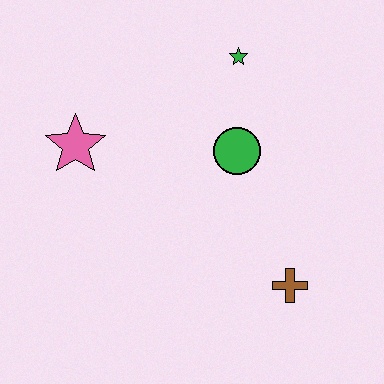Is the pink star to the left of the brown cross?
Yes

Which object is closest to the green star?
The green circle is closest to the green star.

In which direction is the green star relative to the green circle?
The green star is above the green circle.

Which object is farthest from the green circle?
The pink star is farthest from the green circle.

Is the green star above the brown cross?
Yes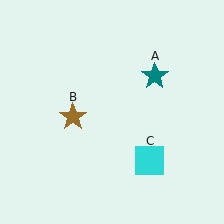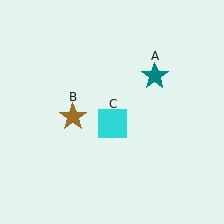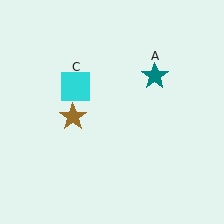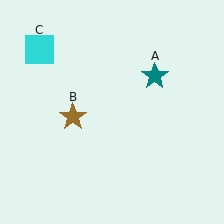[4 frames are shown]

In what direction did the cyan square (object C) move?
The cyan square (object C) moved up and to the left.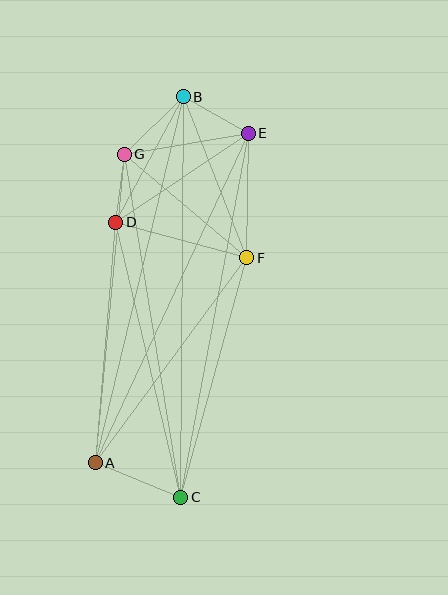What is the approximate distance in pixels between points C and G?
The distance between C and G is approximately 348 pixels.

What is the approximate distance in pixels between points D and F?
The distance between D and F is approximately 136 pixels.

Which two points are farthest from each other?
Points B and C are farthest from each other.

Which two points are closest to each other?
Points D and G are closest to each other.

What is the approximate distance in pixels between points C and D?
The distance between C and D is approximately 283 pixels.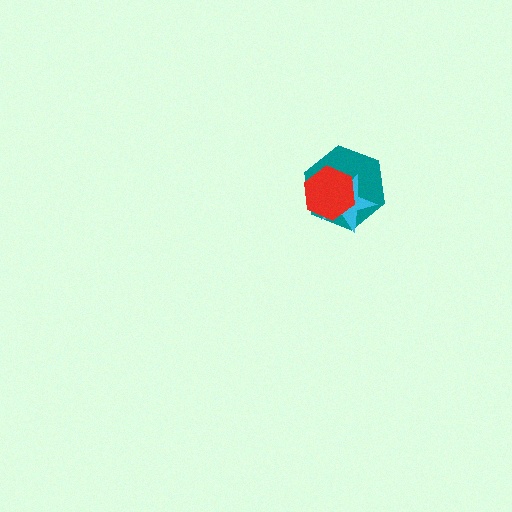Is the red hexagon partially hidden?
No, no other shape covers it.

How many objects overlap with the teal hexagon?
2 objects overlap with the teal hexagon.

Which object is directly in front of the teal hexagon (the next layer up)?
The cyan star is directly in front of the teal hexagon.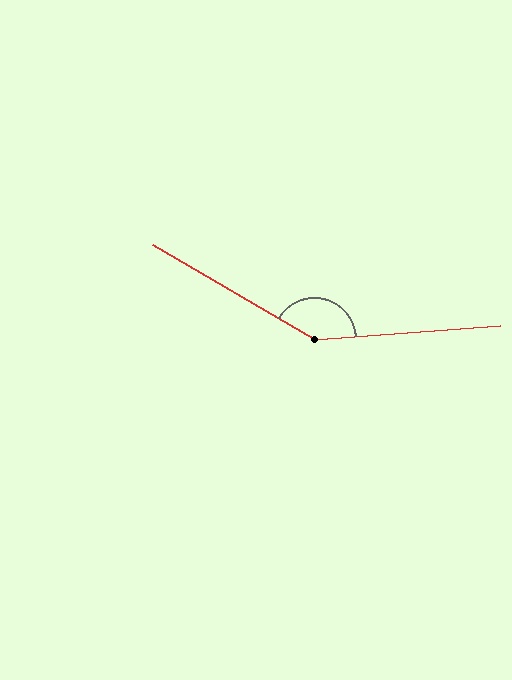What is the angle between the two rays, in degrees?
Approximately 145 degrees.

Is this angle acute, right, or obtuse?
It is obtuse.